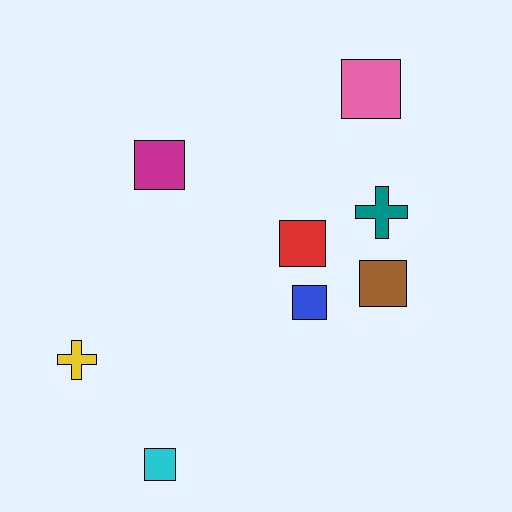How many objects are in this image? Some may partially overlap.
There are 8 objects.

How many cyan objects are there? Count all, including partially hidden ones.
There is 1 cyan object.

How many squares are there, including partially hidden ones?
There are 6 squares.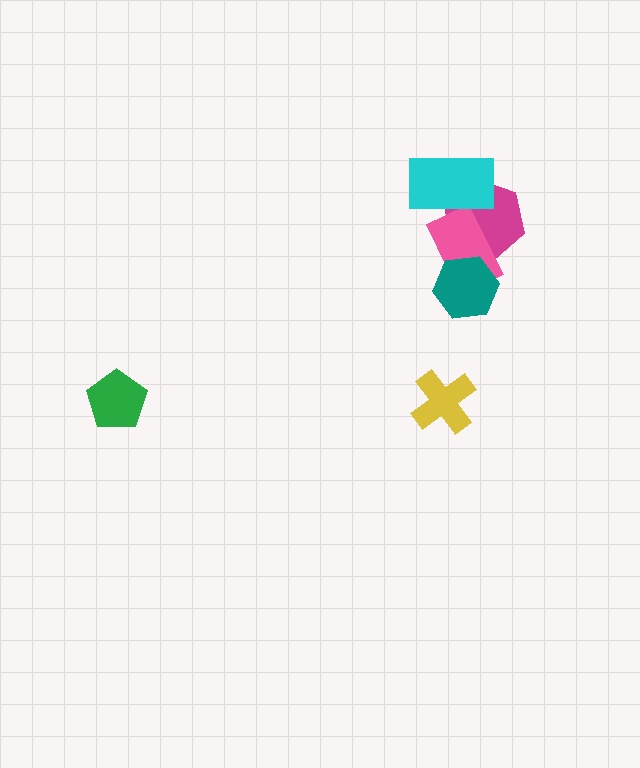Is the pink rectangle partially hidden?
Yes, it is partially covered by another shape.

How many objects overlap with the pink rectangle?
3 objects overlap with the pink rectangle.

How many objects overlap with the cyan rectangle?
2 objects overlap with the cyan rectangle.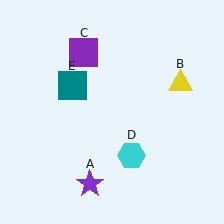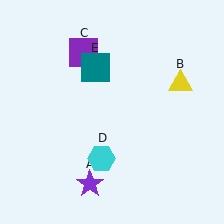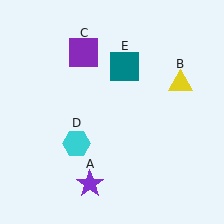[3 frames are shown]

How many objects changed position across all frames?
2 objects changed position: cyan hexagon (object D), teal square (object E).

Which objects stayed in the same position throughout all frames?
Purple star (object A) and yellow triangle (object B) and purple square (object C) remained stationary.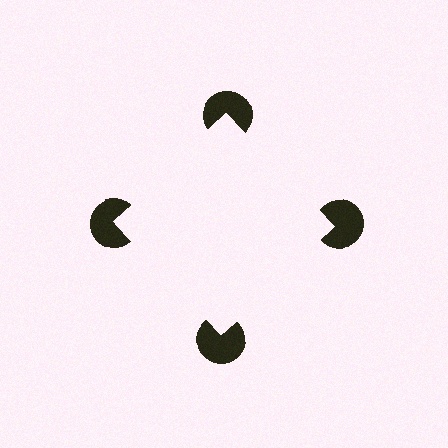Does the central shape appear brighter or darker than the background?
It typically appears slightly brighter than the background, even though no actual brightness change is drawn.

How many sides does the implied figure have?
4 sides.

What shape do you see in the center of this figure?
An illusory square — its edges are inferred from the aligned wedge cuts in the pac-man discs, not physically drawn.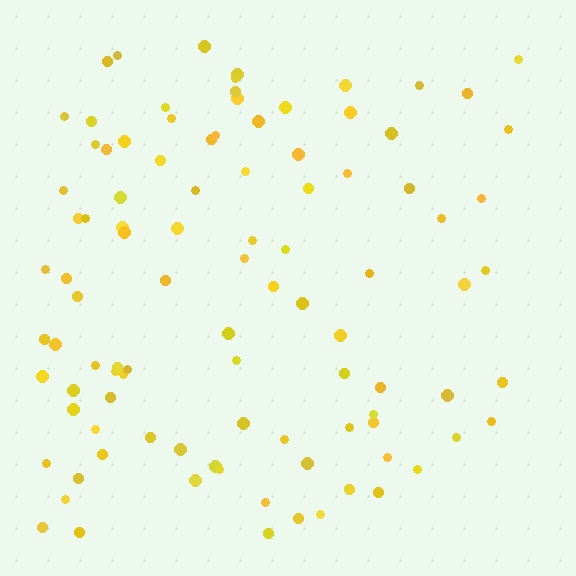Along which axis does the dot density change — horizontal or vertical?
Horizontal.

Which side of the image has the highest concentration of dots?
The left.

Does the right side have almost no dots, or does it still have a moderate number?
Still a moderate number, just noticeably fewer than the left.